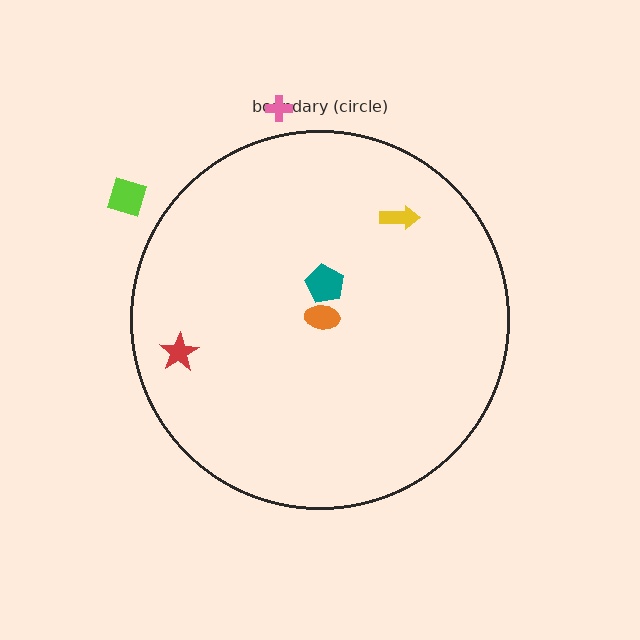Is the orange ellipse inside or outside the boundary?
Inside.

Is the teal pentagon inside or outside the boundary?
Inside.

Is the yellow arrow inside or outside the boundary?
Inside.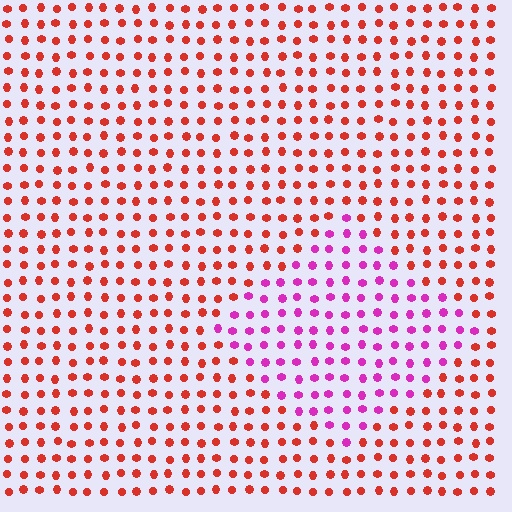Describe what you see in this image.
The image is filled with small red elements in a uniform arrangement. A diamond-shaped region is visible where the elements are tinted to a slightly different hue, forming a subtle color boundary.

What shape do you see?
I see a diamond.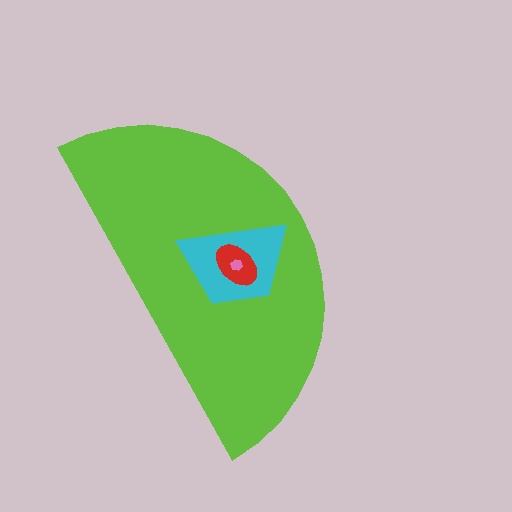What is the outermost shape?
The lime semicircle.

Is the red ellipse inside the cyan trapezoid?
Yes.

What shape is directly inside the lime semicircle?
The cyan trapezoid.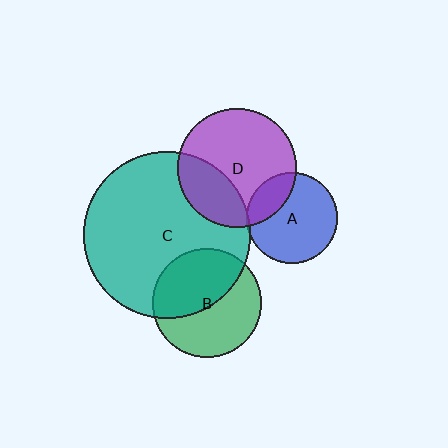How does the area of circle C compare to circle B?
Approximately 2.4 times.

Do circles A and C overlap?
Yes.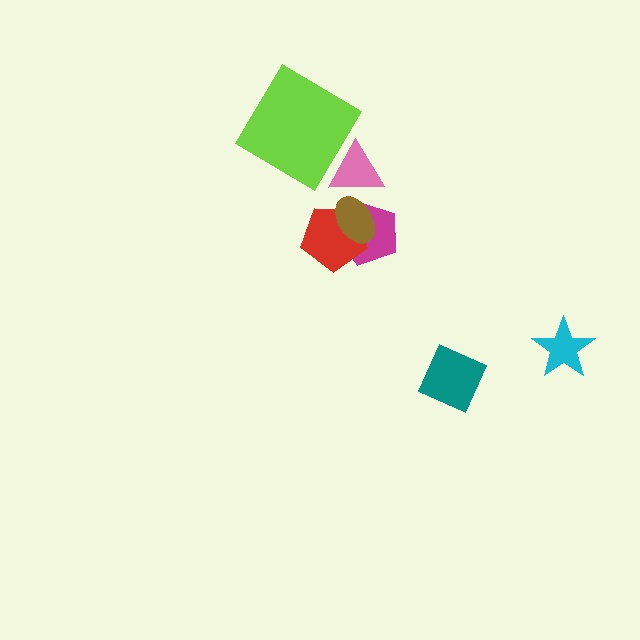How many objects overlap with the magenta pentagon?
2 objects overlap with the magenta pentagon.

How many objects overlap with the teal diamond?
0 objects overlap with the teal diamond.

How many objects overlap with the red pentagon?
2 objects overlap with the red pentagon.